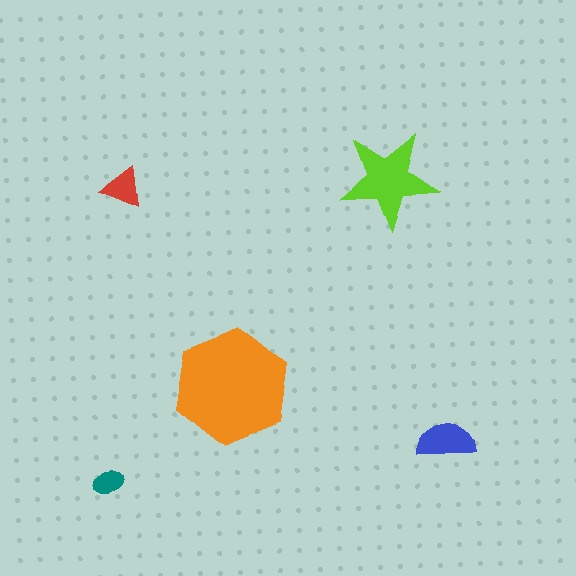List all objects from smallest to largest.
The teal ellipse, the red triangle, the blue semicircle, the lime star, the orange hexagon.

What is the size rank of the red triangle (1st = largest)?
4th.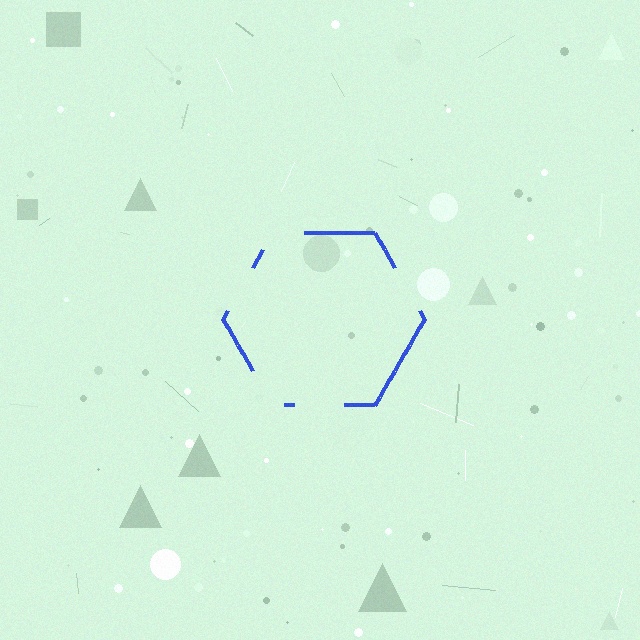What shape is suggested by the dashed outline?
The dashed outline suggests a hexagon.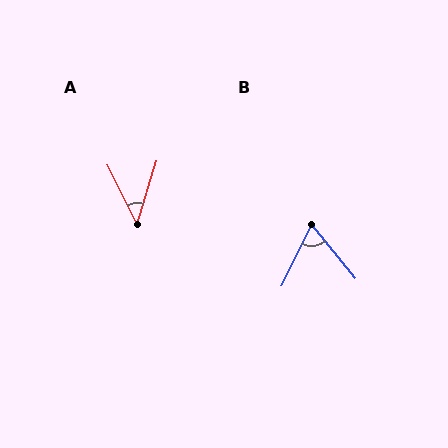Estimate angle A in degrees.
Approximately 44 degrees.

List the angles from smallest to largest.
A (44°), B (66°).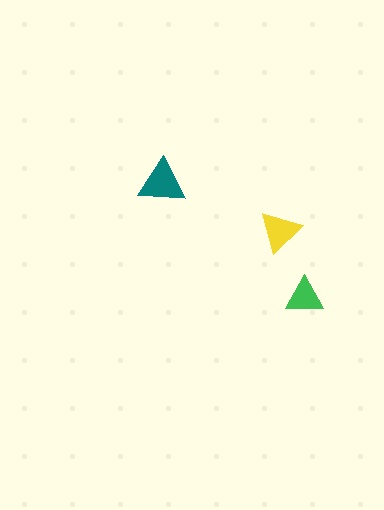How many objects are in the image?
There are 3 objects in the image.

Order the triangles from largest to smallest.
the teal one, the yellow one, the green one.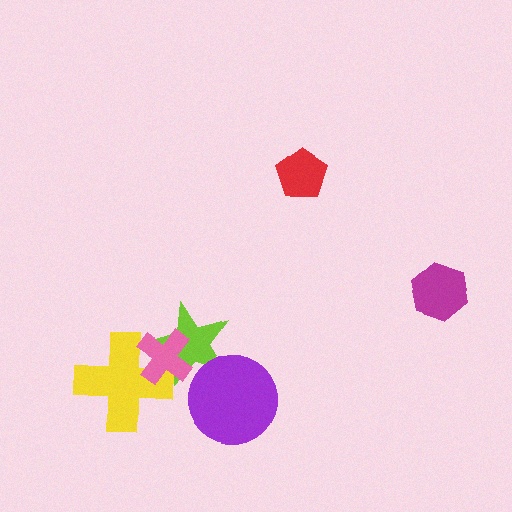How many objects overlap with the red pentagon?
0 objects overlap with the red pentagon.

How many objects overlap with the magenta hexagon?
0 objects overlap with the magenta hexagon.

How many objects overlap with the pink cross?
2 objects overlap with the pink cross.